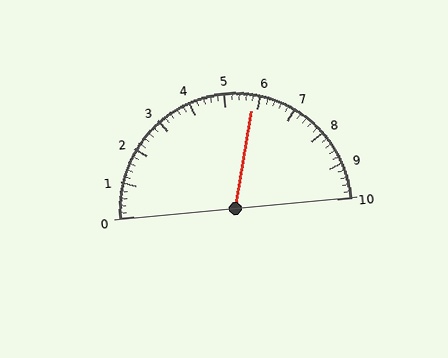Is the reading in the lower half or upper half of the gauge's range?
The reading is in the upper half of the range (0 to 10).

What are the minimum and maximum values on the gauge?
The gauge ranges from 0 to 10.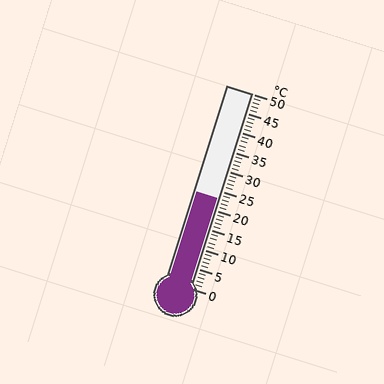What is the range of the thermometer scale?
The thermometer scale ranges from 0°C to 50°C.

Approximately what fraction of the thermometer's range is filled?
The thermometer is filled to approximately 45% of its range.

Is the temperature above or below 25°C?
The temperature is below 25°C.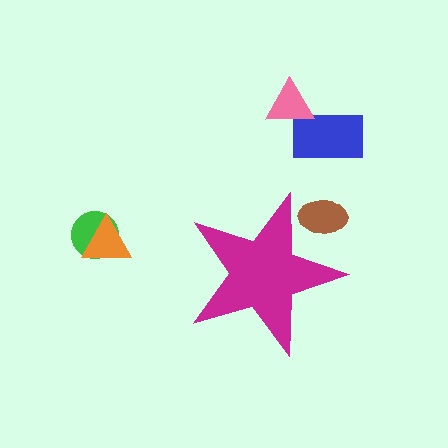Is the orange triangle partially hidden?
No, the orange triangle is fully visible.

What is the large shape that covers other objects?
A magenta star.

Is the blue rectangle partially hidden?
No, the blue rectangle is fully visible.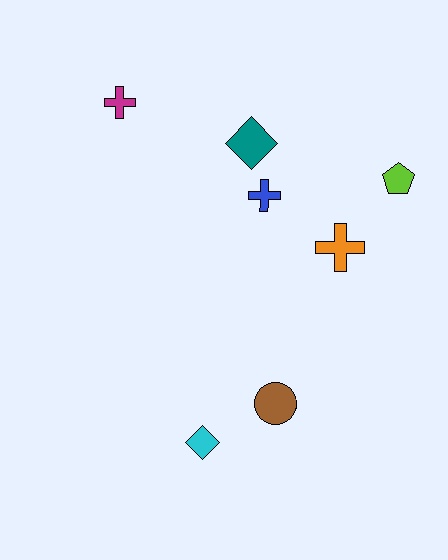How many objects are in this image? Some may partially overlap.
There are 7 objects.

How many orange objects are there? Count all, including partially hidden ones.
There is 1 orange object.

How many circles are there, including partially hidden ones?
There is 1 circle.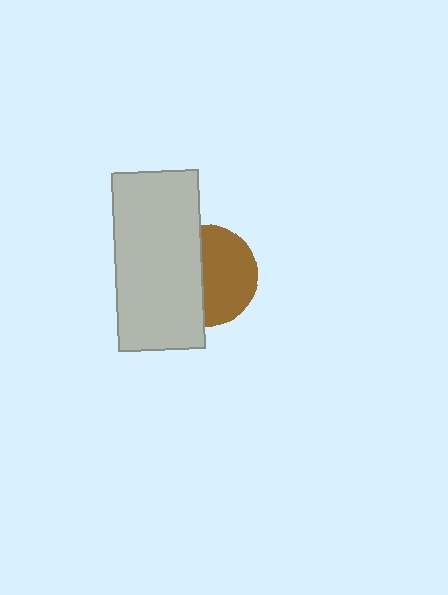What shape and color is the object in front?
The object in front is a light gray rectangle.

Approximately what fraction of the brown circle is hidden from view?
Roughly 45% of the brown circle is hidden behind the light gray rectangle.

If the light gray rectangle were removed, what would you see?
You would see the complete brown circle.